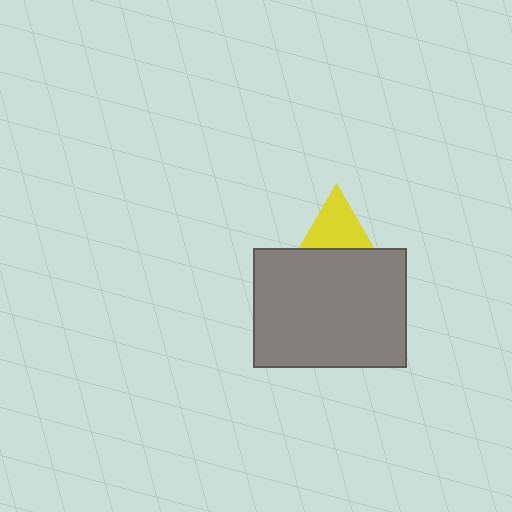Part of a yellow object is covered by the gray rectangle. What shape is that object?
It is a triangle.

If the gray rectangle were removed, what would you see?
You would see the complete yellow triangle.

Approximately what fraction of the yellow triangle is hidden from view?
Roughly 32% of the yellow triangle is hidden behind the gray rectangle.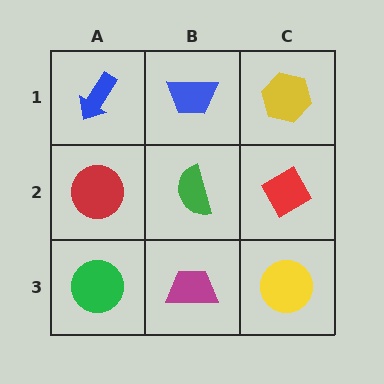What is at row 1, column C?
A yellow hexagon.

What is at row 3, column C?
A yellow circle.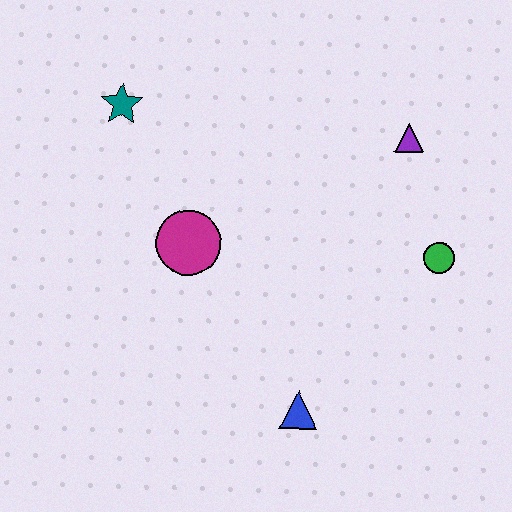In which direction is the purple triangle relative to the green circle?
The purple triangle is above the green circle.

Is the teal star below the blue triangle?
No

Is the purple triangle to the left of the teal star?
No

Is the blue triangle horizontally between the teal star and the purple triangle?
Yes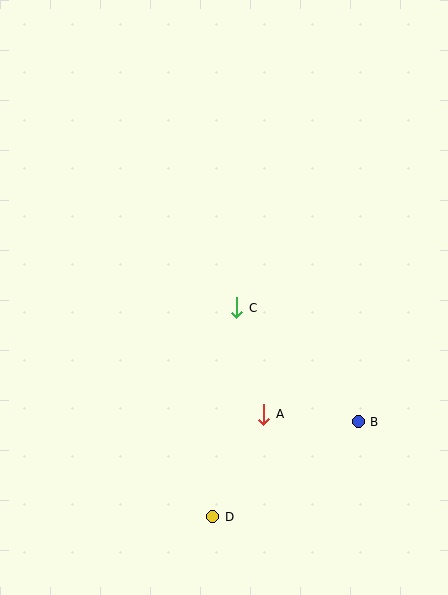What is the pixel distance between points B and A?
The distance between B and A is 95 pixels.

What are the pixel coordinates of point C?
Point C is at (237, 308).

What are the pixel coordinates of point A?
Point A is at (264, 414).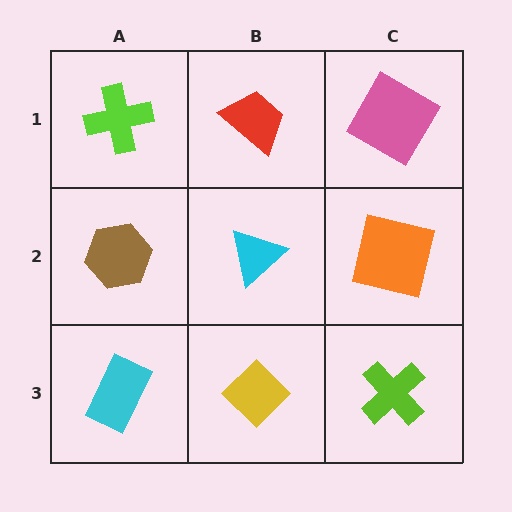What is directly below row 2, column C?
A lime cross.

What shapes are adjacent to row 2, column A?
A lime cross (row 1, column A), a cyan rectangle (row 3, column A), a cyan triangle (row 2, column B).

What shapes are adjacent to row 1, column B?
A cyan triangle (row 2, column B), a lime cross (row 1, column A), a pink diamond (row 1, column C).